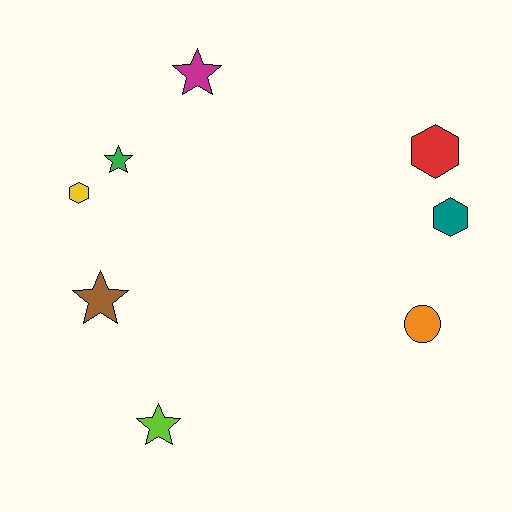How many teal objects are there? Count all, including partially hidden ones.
There is 1 teal object.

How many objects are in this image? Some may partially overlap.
There are 8 objects.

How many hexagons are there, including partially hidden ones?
There are 3 hexagons.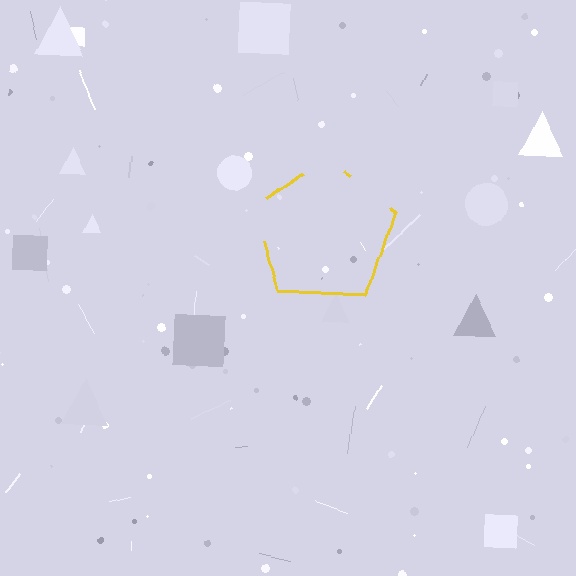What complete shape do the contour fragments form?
The contour fragments form a pentagon.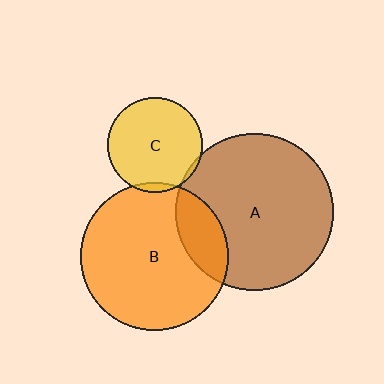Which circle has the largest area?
Circle A (brown).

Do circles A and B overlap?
Yes.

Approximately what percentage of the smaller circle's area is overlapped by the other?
Approximately 20%.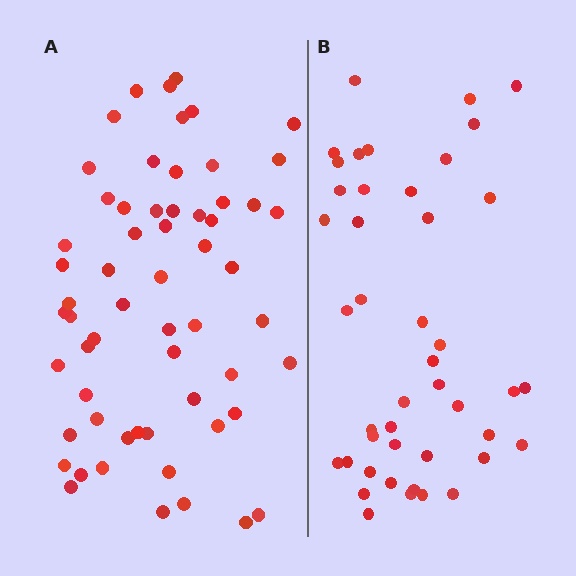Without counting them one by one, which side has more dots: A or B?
Region A (the left region) has more dots.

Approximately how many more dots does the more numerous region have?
Region A has approximately 15 more dots than region B.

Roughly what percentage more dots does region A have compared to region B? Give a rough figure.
About 35% more.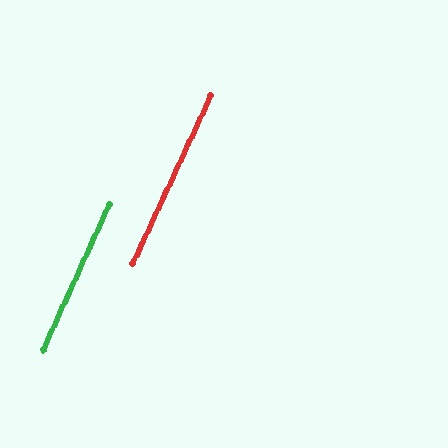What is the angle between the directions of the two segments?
Approximately 0 degrees.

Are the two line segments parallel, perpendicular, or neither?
Parallel — their directions differ by only 0.3°.